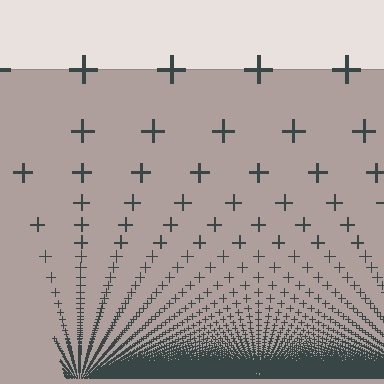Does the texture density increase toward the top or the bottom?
Density increases toward the bottom.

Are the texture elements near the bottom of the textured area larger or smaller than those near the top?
Smaller. The gradient is inverted — elements near the bottom are smaller and denser.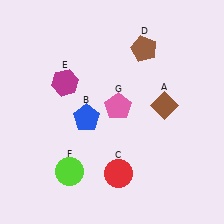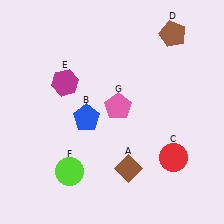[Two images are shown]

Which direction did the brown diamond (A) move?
The brown diamond (A) moved down.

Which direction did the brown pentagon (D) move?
The brown pentagon (D) moved right.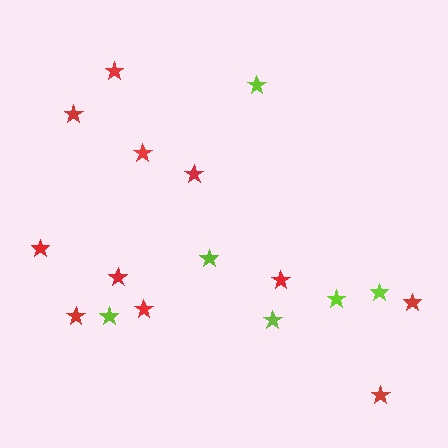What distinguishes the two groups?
There are 2 groups: one group of red stars (11) and one group of lime stars (6).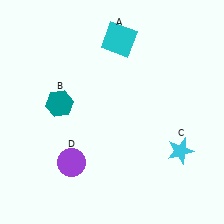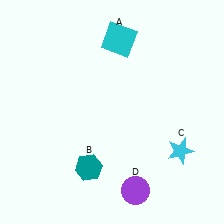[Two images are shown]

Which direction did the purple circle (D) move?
The purple circle (D) moved right.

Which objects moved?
The objects that moved are: the teal hexagon (B), the purple circle (D).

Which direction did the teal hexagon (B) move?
The teal hexagon (B) moved down.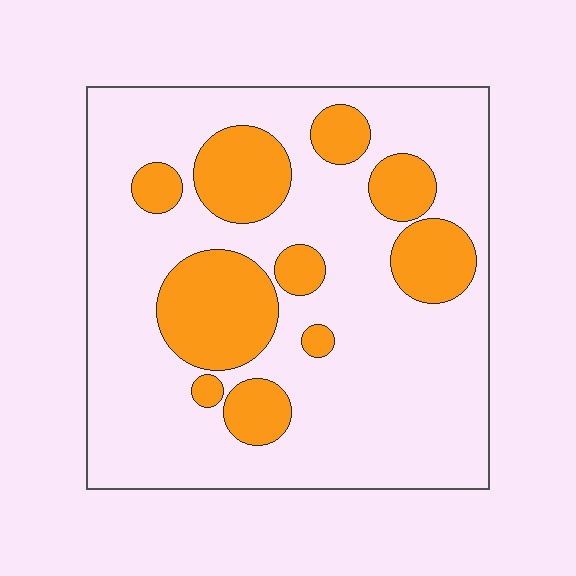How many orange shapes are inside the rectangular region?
10.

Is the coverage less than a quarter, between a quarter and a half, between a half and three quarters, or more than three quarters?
Between a quarter and a half.